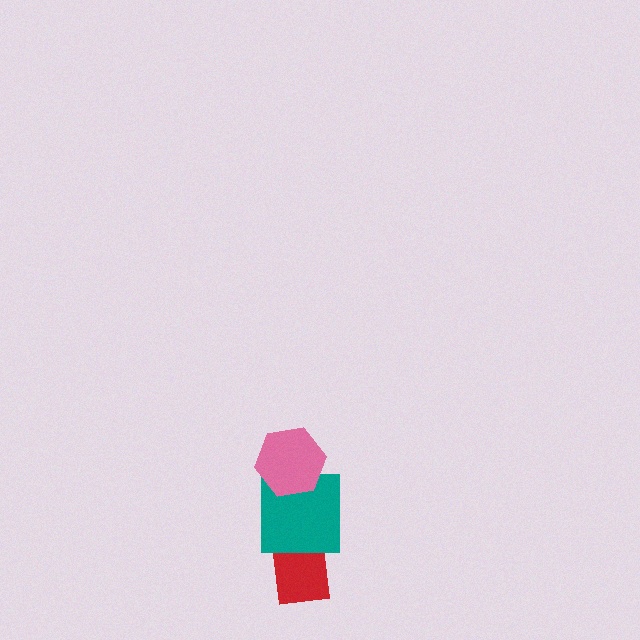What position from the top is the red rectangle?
The red rectangle is 3rd from the top.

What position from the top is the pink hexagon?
The pink hexagon is 1st from the top.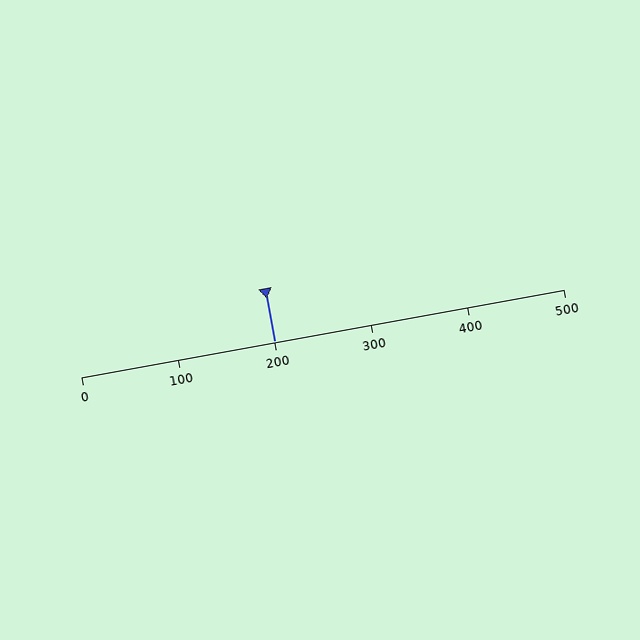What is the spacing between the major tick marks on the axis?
The major ticks are spaced 100 apart.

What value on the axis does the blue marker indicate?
The marker indicates approximately 200.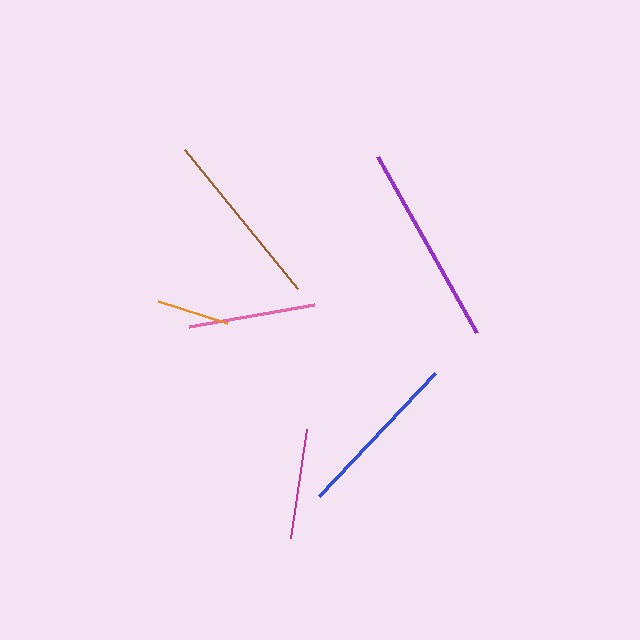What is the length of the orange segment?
The orange segment is approximately 73 pixels long.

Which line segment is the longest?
The purple line is the longest at approximately 202 pixels.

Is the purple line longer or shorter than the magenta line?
The purple line is longer than the magenta line.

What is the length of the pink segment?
The pink segment is approximately 127 pixels long.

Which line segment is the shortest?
The orange line is the shortest at approximately 73 pixels.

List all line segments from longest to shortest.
From longest to shortest: purple, brown, blue, pink, magenta, orange.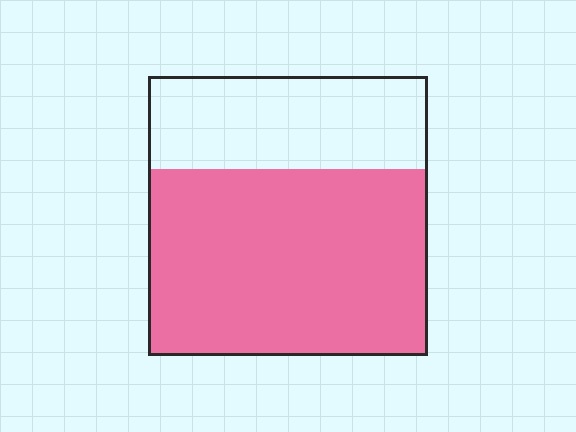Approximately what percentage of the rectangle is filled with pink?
Approximately 65%.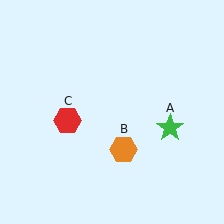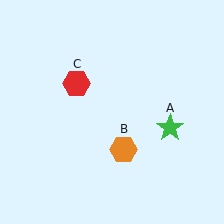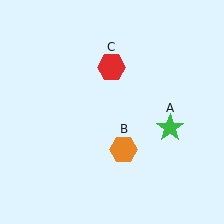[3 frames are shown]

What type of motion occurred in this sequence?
The red hexagon (object C) rotated clockwise around the center of the scene.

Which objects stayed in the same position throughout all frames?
Green star (object A) and orange hexagon (object B) remained stationary.